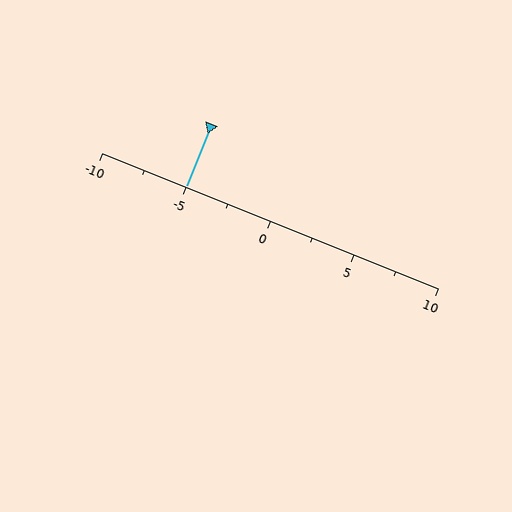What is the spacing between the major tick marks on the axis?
The major ticks are spaced 5 apart.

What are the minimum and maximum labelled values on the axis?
The axis runs from -10 to 10.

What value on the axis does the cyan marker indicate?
The marker indicates approximately -5.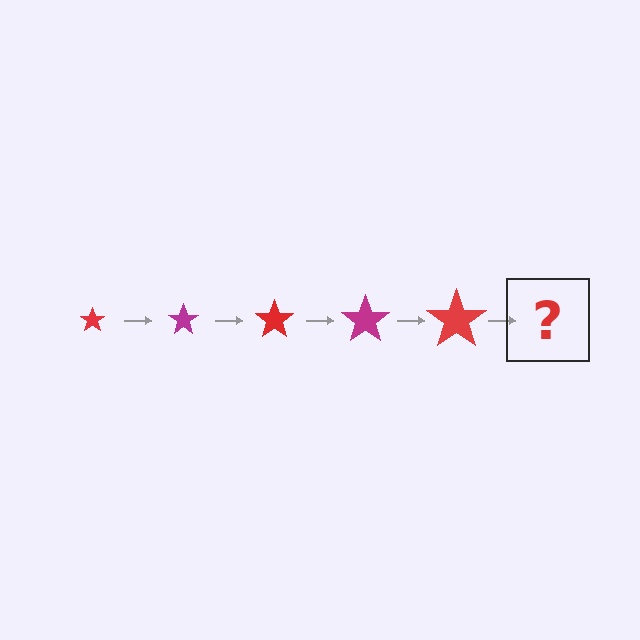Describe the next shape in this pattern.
It should be a magenta star, larger than the previous one.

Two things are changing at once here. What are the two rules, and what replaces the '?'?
The two rules are that the star grows larger each step and the color cycles through red and magenta. The '?' should be a magenta star, larger than the previous one.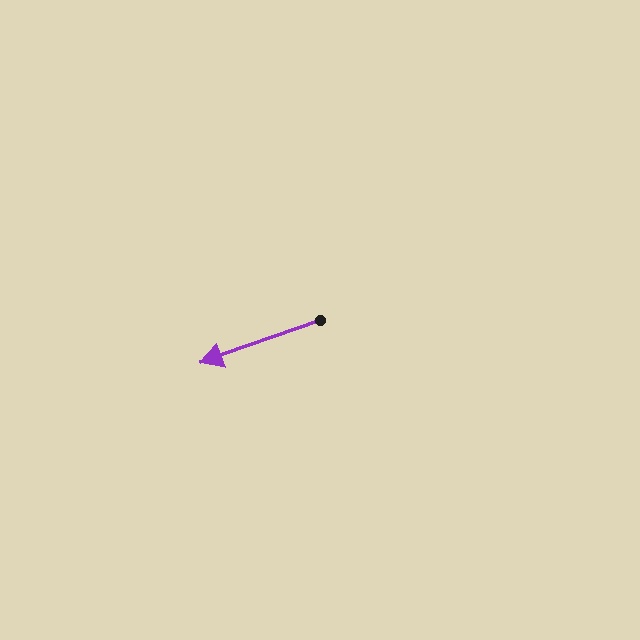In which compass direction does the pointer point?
West.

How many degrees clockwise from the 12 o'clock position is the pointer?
Approximately 250 degrees.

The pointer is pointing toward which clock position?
Roughly 8 o'clock.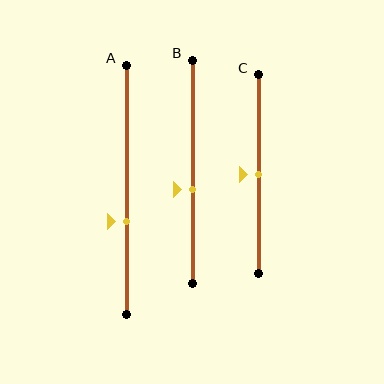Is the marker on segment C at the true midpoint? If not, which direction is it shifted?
Yes, the marker on segment C is at the true midpoint.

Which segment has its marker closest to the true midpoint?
Segment C has its marker closest to the true midpoint.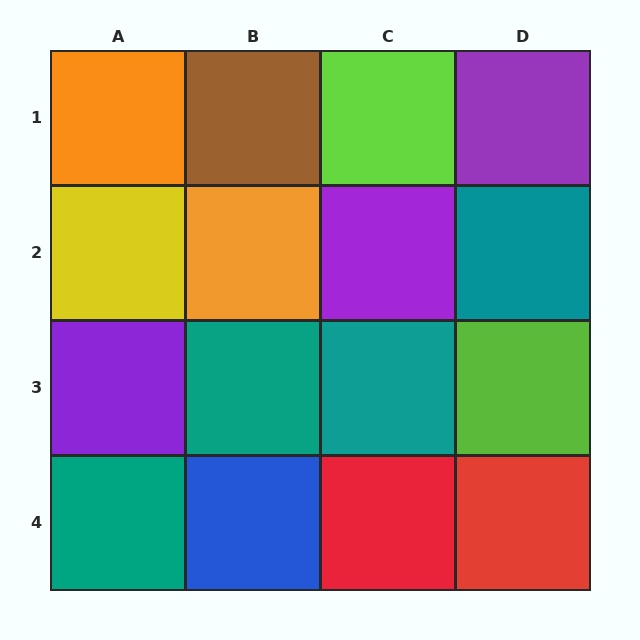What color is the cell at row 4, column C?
Red.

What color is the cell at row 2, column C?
Purple.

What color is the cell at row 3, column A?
Purple.